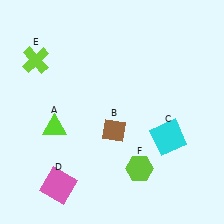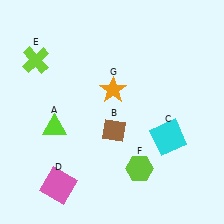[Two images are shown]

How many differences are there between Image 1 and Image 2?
There is 1 difference between the two images.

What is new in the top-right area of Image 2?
An orange star (G) was added in the top-right area of Image 2.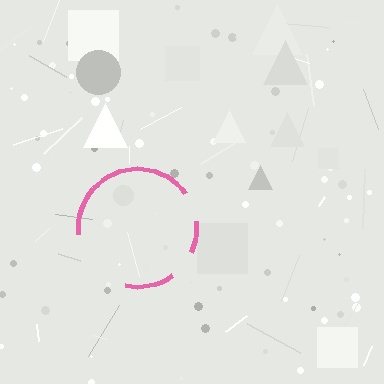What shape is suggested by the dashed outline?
The dashed outline suggests a circle.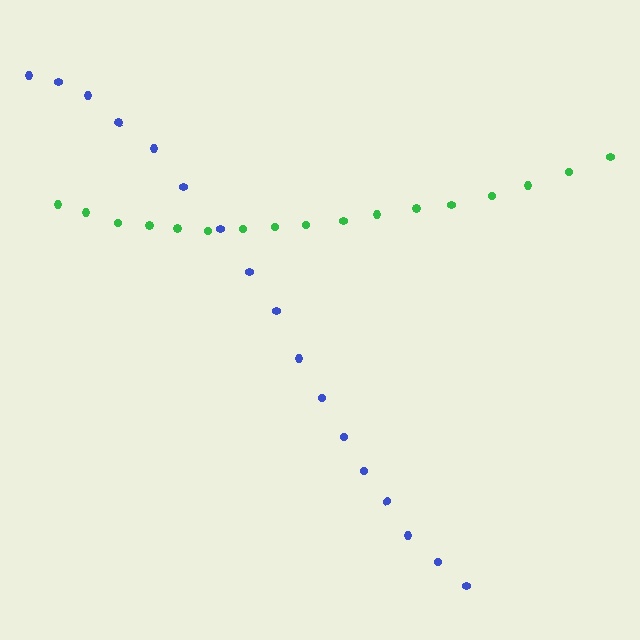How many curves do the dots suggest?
There are 2 distinct paths.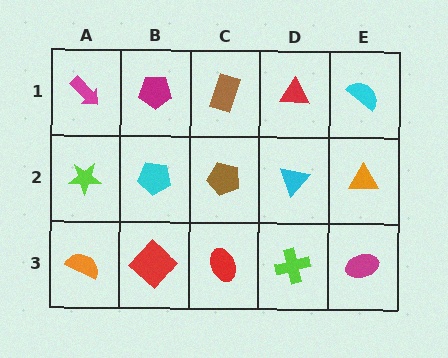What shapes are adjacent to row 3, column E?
An orange triangle (row 2, column E), a lime cross (row 3, column D).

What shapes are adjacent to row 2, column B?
A magenta pentagon (row 1, column B), a red diamond (row 3, column B), a lime star (row 2, column A), a brown pentagon (row 2, column C).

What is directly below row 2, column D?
A lime cross.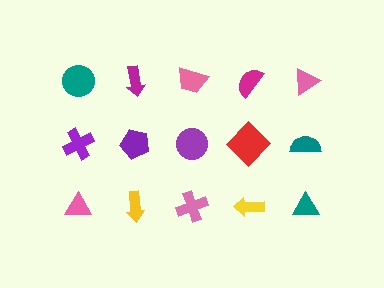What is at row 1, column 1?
A teal circle.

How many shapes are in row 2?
5 shapes.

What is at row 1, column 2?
A magenta arrow.